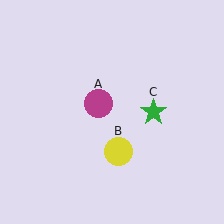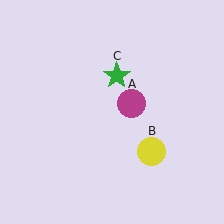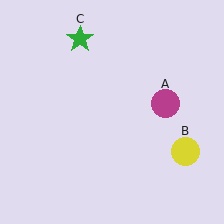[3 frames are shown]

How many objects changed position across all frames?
3 objects changed position: magenta circle (object A), yellow circle (object B), green star (object C).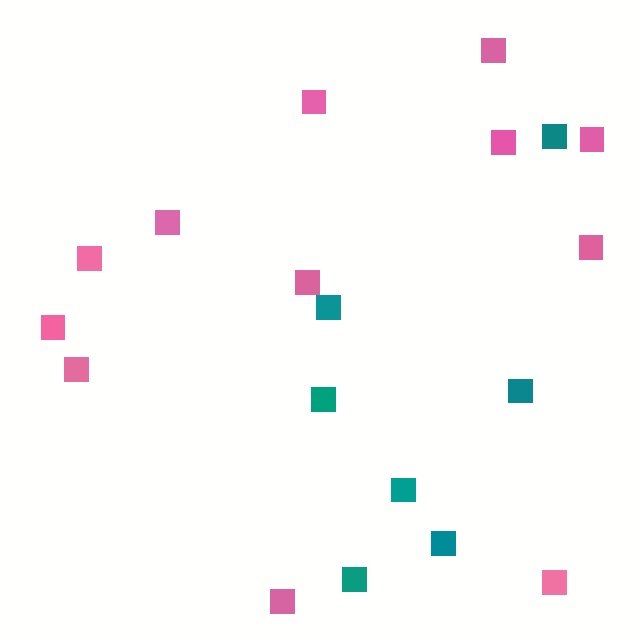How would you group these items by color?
There are 2 groups: one group of teal squares (7) and one group of pink squares (12).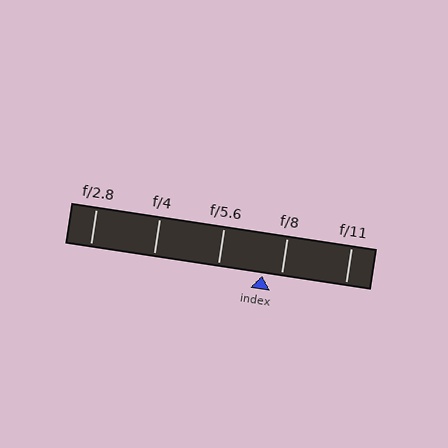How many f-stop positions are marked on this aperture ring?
There are 5 f-stop positions marked.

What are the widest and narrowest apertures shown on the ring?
The widest aperture shown is f/2.8 and the narrowest is f/11.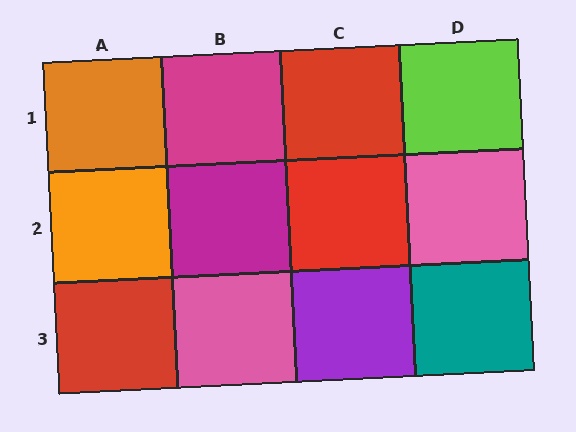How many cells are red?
3 cells are red.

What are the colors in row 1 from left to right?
Orange, magenta, red, lime.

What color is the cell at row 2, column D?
Pink.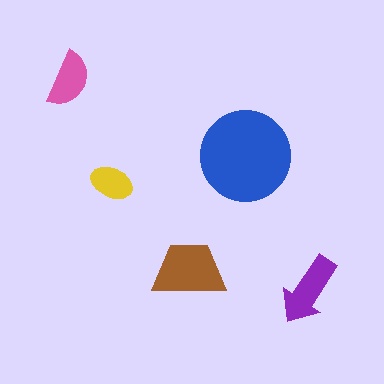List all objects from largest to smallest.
The blue circle, the brown trapezoid, the purple arrow, the pink semicircle, the yellow ellipse.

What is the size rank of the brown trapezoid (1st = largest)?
2nd.